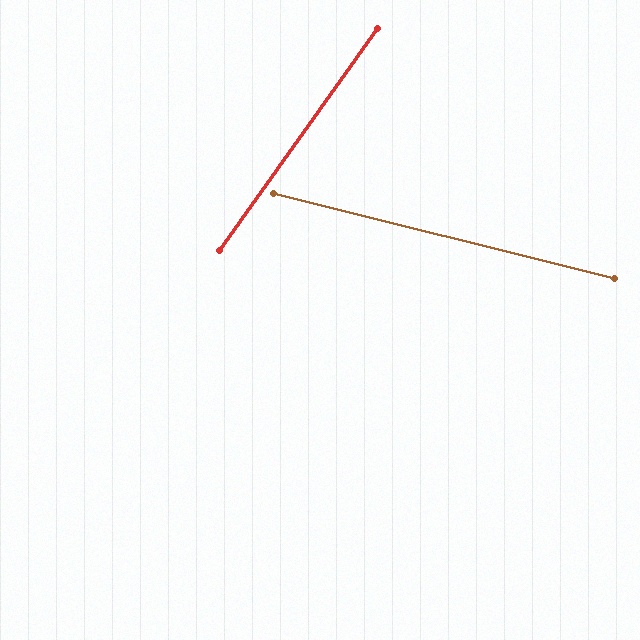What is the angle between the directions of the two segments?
Approximately 69 degrees.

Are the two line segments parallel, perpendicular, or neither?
Neither parallel nor perpendicular — they differ by about 69°.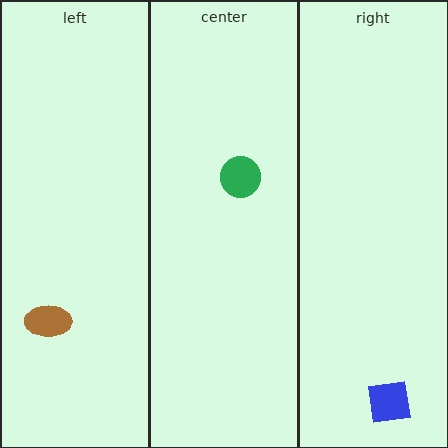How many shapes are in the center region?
1.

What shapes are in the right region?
The blue square.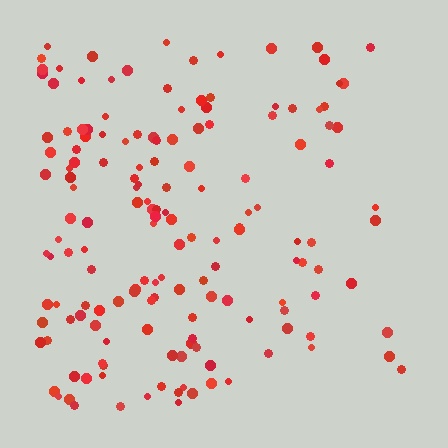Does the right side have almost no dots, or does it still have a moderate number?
Still a moderate number, just noticeably fewer than the left.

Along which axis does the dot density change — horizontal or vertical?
Horizontal.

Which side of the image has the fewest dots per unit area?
The right.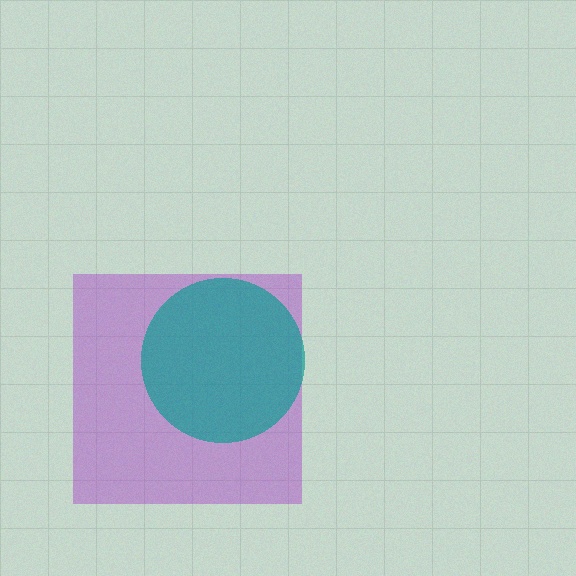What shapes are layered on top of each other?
The layered shapes are: a purple square, a teal circle.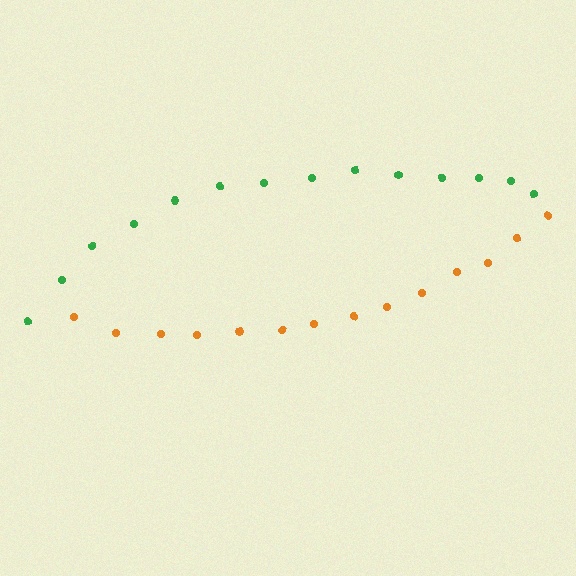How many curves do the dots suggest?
There are 2 distinct paths.